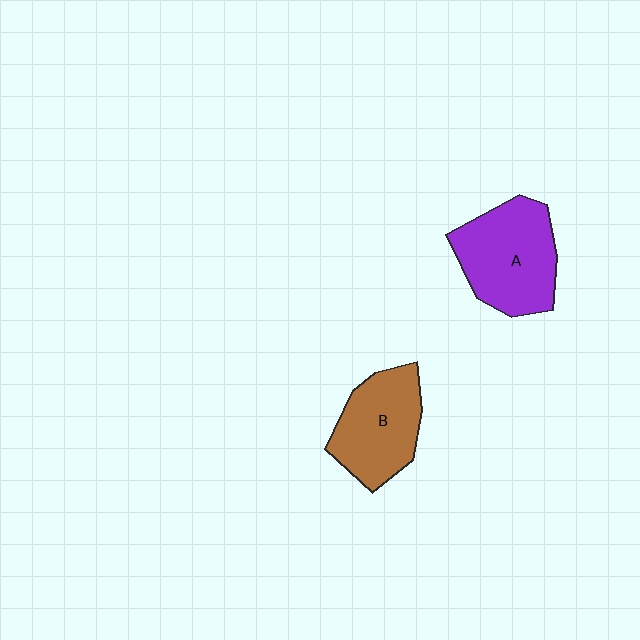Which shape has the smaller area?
Shape B (brown).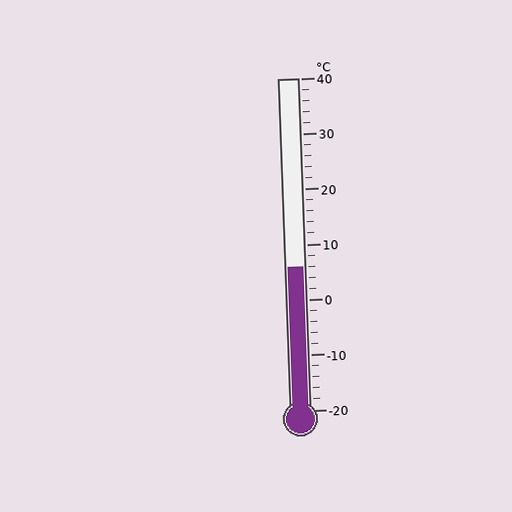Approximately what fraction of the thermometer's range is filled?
The thermometer is filled to approximately 45% of its range.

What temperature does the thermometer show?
The thermometer shows approximately 6°C.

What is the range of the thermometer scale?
The thermometer scale ranges from -20°C to 40°C.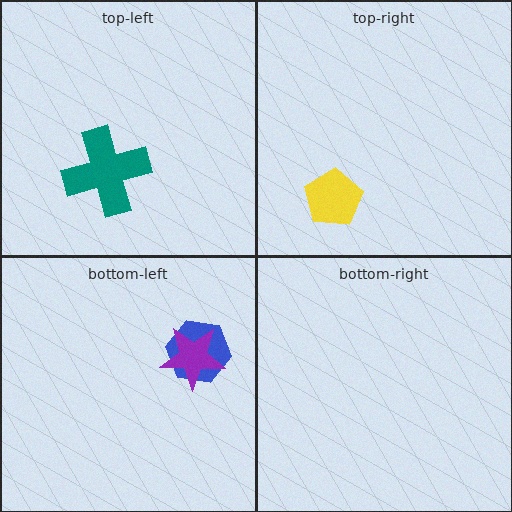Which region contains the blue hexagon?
The bottom-left region.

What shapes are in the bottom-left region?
The blue hexagon, the purple star.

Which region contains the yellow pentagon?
The top-right region.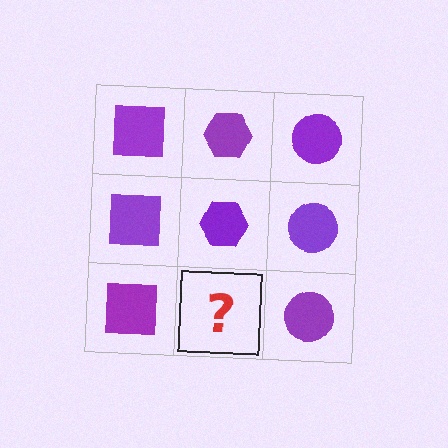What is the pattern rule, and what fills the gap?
The rule is that each column has a consistent shape. The gap should be filled with a purple hexagon.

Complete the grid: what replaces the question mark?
The question mark should be replaced with a purple hexagon.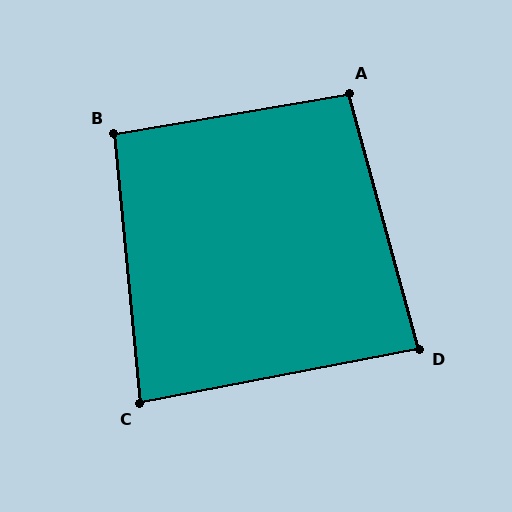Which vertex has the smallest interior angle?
C, at approximately 84 degrees.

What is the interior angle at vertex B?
Approximately 94 degrees (approximately right).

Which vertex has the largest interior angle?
A, at approximately 96 degrees.